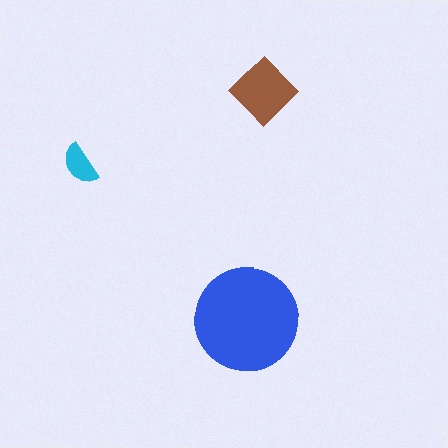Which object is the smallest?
The cyan semicircle.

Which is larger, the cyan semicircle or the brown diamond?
The brown diamond.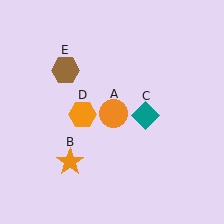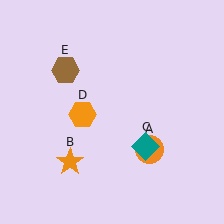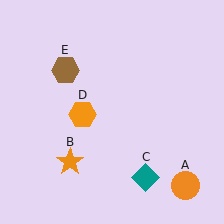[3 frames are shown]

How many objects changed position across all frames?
2 objects changed position: orange circle (object A), teal diamond (object C).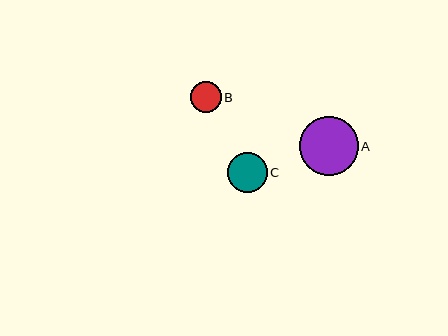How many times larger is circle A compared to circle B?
Circle A is approximately 1.9 times the size of circle B.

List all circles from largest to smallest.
From largest to smallest: A, C, B.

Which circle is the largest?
Circle A is the largest with a size of approximately 59 pixels.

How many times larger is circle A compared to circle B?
Circle A is approximately 1.9 times the size of circle B.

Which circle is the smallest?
Circle B is the smallest with a size of approximately 31 pixels.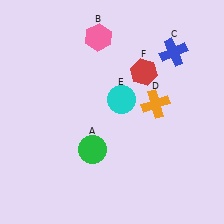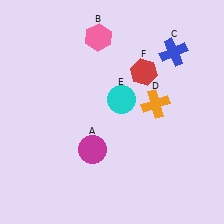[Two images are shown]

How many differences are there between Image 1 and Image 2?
There is 1 difference between the two images.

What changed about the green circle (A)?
In Image 1, A is green. In Image 2, it changed to magenta.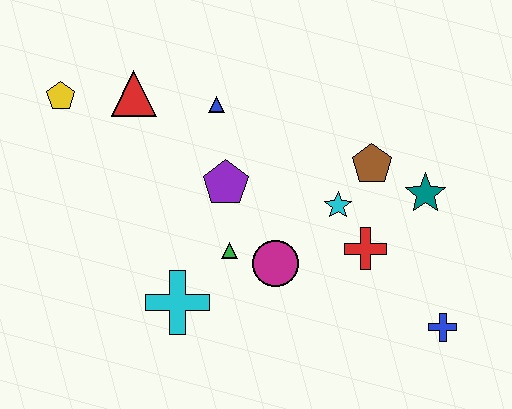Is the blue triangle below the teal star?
No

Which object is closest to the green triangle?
The magenta circle is closest to the green triangle.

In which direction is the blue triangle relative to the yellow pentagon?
The blue triangle is to the right of the yellow pentagon.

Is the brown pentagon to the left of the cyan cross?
No